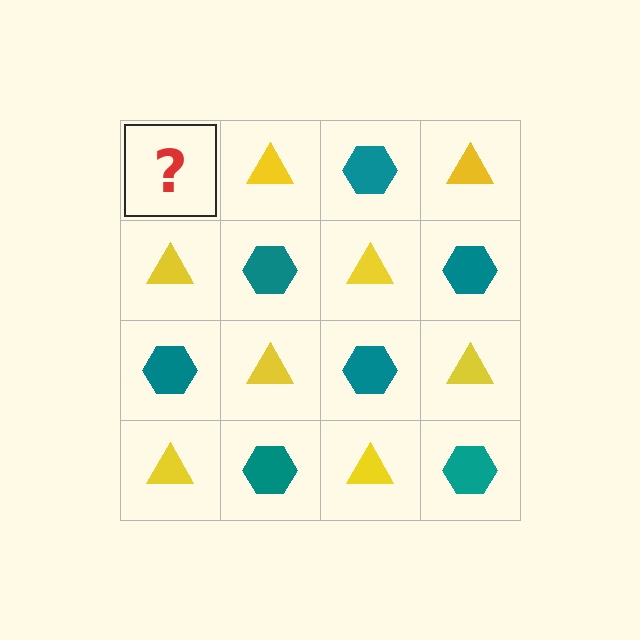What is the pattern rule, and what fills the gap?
The rule is that it alternates teal hexagon and yellow triangle in a checkerboard pattern. The gap should be filled with a teal hexagon.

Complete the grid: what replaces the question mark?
The question mark should be replaced with a teal hexagon.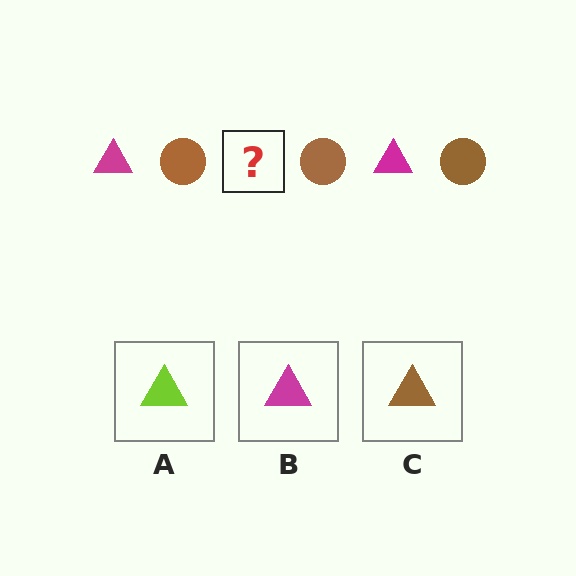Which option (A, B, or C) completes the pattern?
B.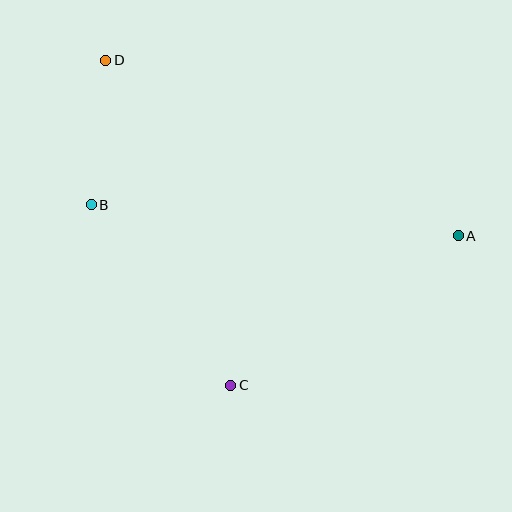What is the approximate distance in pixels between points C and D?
The distance between C and D is approximately 348 pixels.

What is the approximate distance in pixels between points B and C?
The distance between B and C is approximately 228 pixels.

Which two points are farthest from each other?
Points A and D are farthest from each other.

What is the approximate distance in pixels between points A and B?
The distance between A and B is approximately 368 pixels.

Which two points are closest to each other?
Points B and D are closest to each other.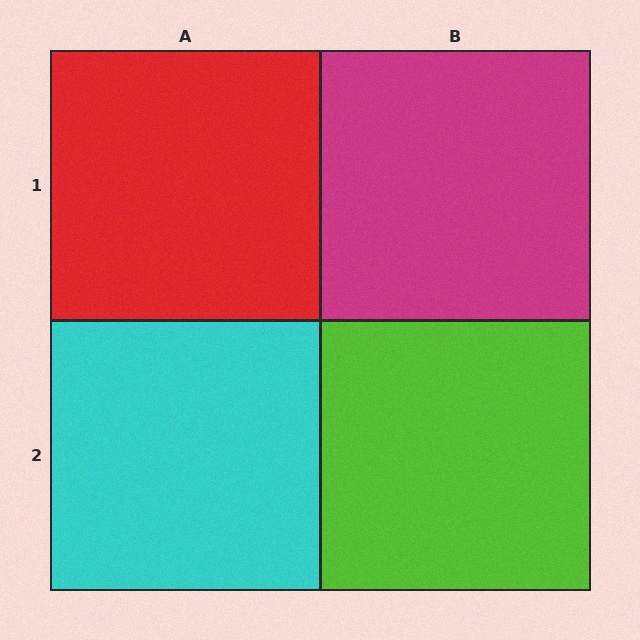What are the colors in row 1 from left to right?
Red, magenta.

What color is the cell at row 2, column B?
Lime.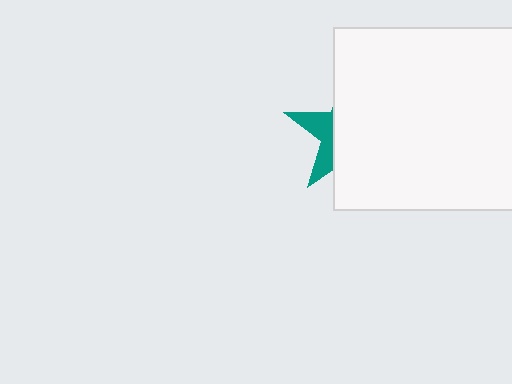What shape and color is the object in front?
The object in front is a white square.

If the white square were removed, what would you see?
You would see the complete teal star.